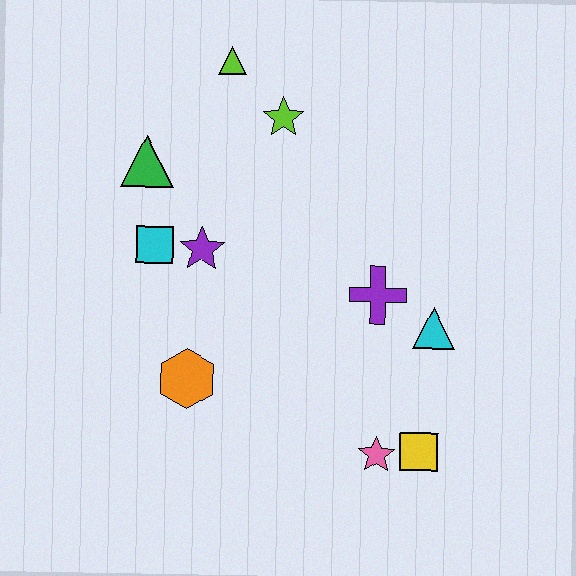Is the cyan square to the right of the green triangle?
Yes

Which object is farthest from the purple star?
The yellow square is farthest from the purple star.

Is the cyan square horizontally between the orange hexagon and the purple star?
No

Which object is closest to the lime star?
The lime triangle is closest to the lime star.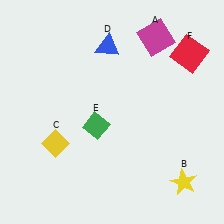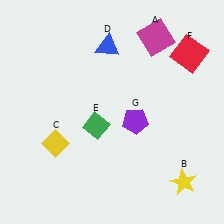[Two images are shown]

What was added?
A purple pentagon (G) was added in Image 2.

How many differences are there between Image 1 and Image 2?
There is 1 difference between the two images.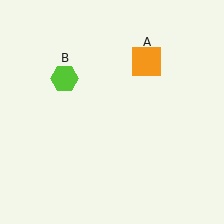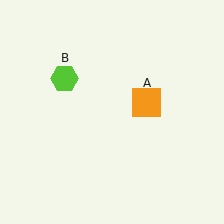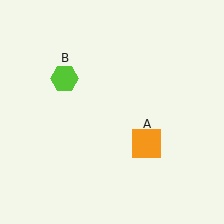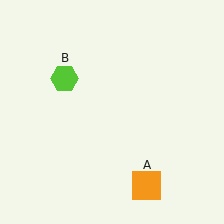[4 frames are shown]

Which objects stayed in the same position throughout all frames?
Lime hexagon (object B) remained stationary.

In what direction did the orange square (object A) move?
The orange square (object A) moved down.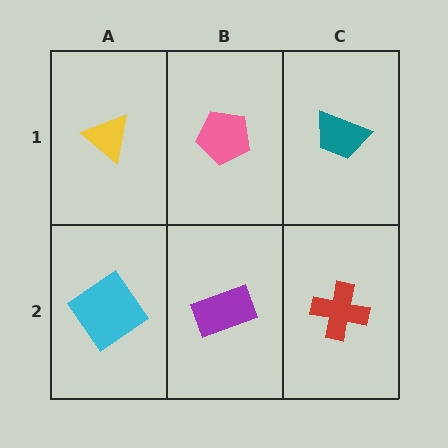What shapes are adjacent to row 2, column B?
A pink pentagon (row 1, column B), a cyan diamond (row 2, column A), a red cross (row 2, column C).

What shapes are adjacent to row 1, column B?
A purple rectangle (row 2, column B), a yellow triangle (row 1, column A), a teal trapezoid (row 1, column C).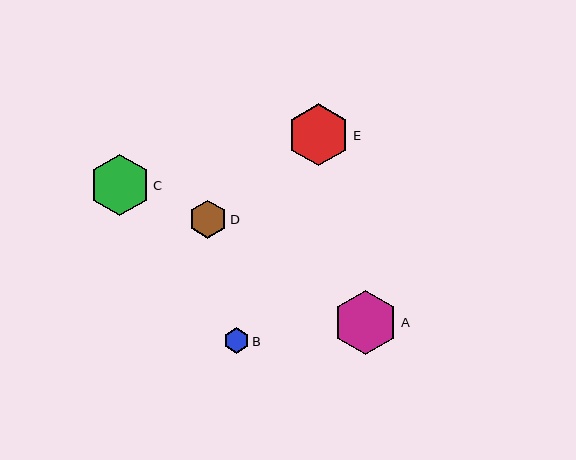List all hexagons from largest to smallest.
From largest to smallest: A, E, C, D, B.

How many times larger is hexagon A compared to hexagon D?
Hexagon A is approximately 1.7 times the size of hexagon D.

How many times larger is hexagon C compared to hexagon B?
Hexagon C is approximately 2.4 times the size of hexagon B.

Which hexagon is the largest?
Hexagon A is the largest with a size of approximately 65 pixels.